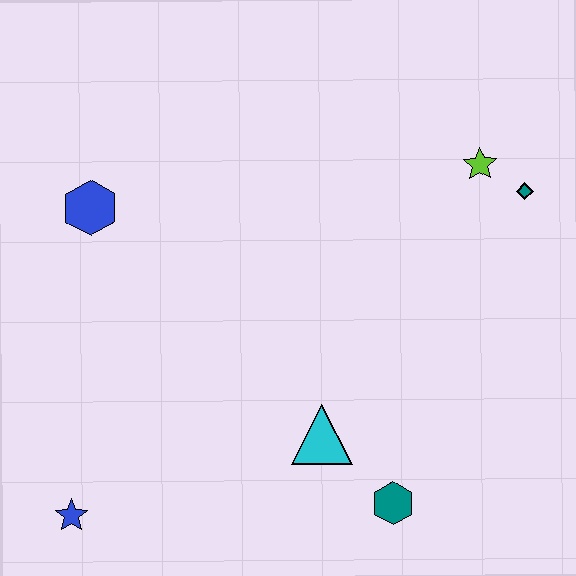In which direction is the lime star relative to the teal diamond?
The lime star is to the left of the teal diamond.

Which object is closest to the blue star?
The cyan triangle is closest to the blue star.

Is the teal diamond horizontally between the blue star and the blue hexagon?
No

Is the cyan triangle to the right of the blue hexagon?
Yes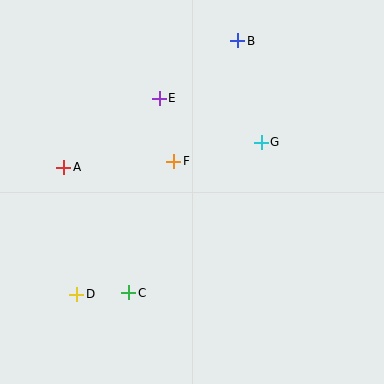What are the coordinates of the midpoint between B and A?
The midpoint between B and A is at (151, 104).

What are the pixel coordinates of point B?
Point B is at (238, 41).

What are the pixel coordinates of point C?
Point C is at (129, 293).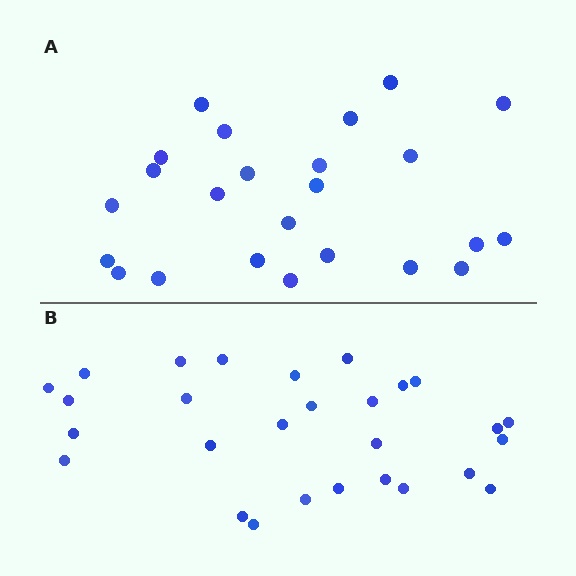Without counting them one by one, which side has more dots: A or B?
Region B (the bottom region) has more dots.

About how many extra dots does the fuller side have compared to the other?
Region B has about 4 more dots than region A.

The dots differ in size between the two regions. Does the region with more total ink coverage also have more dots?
No. Region A has more total ink coverage because its dots are larger, but region B actually contains more individual dots. Total area can be misleading — the number of items is what matters here.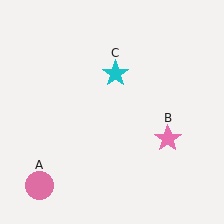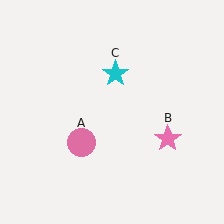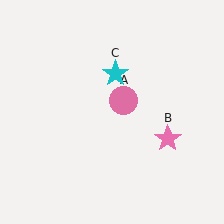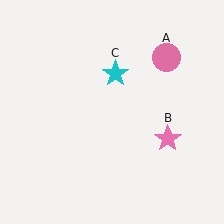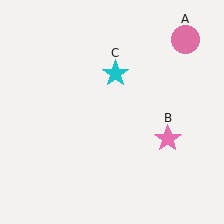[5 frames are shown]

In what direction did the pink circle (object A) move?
The pink circle (object A) moved up and to the right.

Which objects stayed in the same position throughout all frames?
Pink star (object B) and cyan star (object C) remained stationary.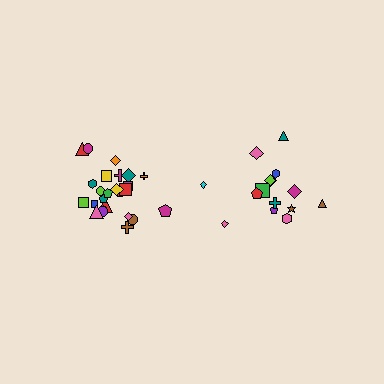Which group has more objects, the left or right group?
The left group.